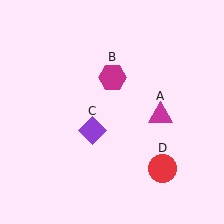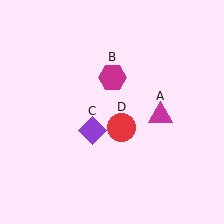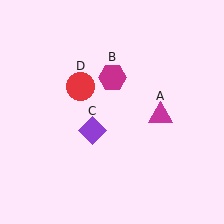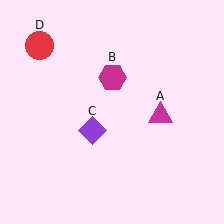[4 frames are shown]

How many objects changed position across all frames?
1 object changed position: red circle (object D).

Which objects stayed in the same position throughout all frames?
Magenta triangle (object A) and magenta hexagon (object B) and purple diamond (object C) remained stationary.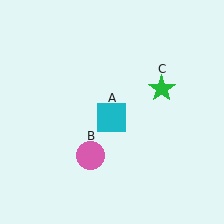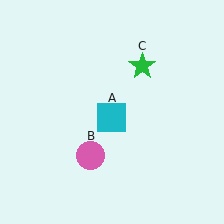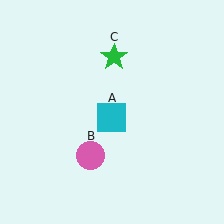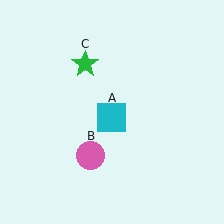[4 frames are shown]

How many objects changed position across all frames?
1 object changed position: green star (object C).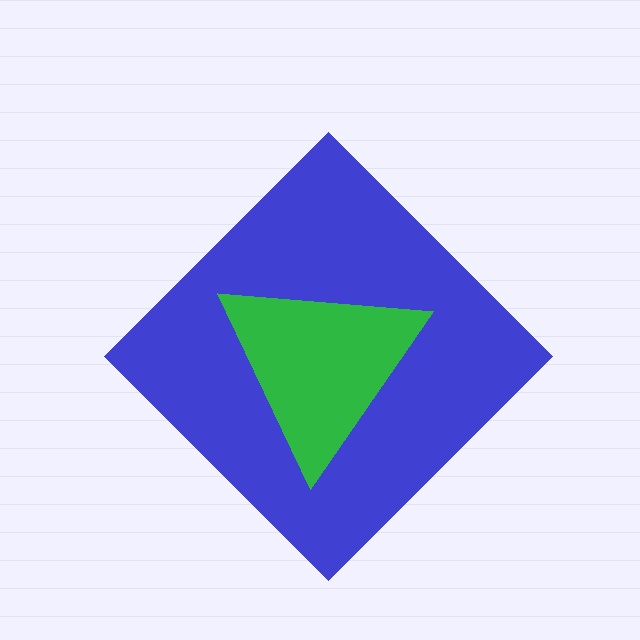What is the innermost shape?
The green triangle.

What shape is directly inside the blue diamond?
The green triangle.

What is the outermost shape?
The blue diamond.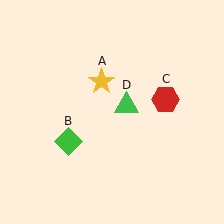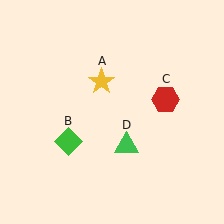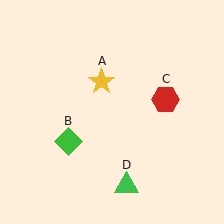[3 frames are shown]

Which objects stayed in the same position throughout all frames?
Yellow star (object A) and green diamond (object B) and red hexagon (object C) remained stationary.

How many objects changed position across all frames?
1 object changed position: green triangle (object D).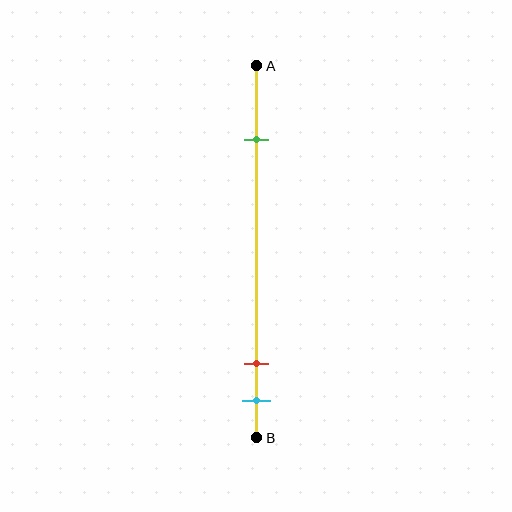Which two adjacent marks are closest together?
The red and cyan marks are the closest adjacent pair.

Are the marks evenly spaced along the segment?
No, the marks are not evenly spaced.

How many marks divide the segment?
There are 3 marks dividing the segment.